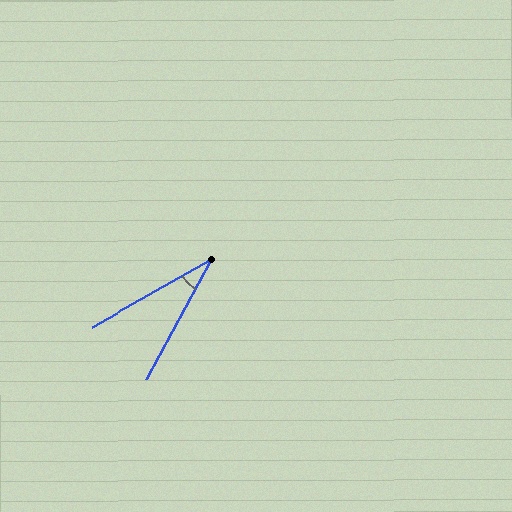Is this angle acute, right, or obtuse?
It is acute.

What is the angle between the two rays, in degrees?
Approximately 32 degrees.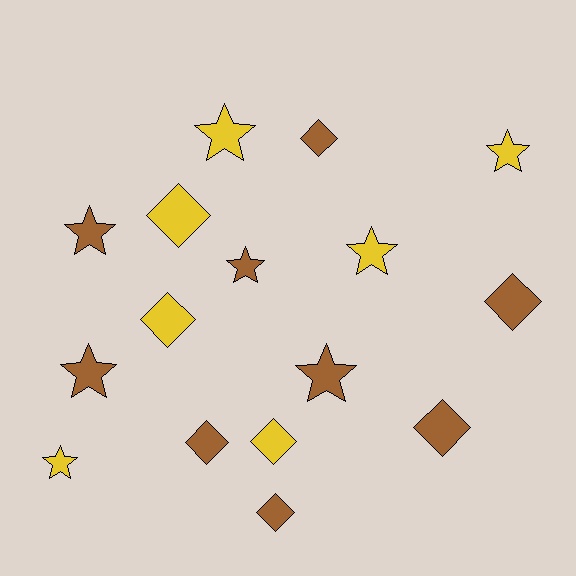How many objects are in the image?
There are 16 objects.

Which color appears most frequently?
Brown, with 9 objects.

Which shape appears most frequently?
Star, with 8 objects.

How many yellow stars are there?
There are 4 yellow stars.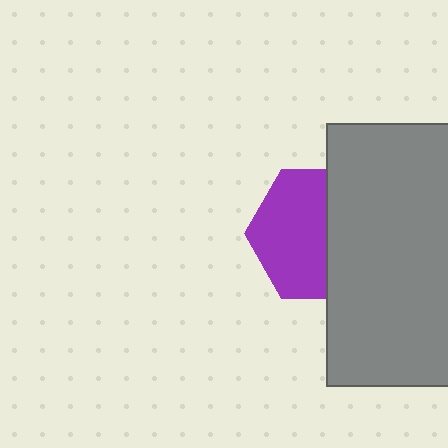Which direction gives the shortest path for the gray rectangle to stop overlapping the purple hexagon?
Moving right gives the shortest separation.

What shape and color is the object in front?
The object in front is a gray rectangle.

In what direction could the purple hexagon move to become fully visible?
The purple hexagon could move left. That would shift it out from behind the gray rectangle entirely.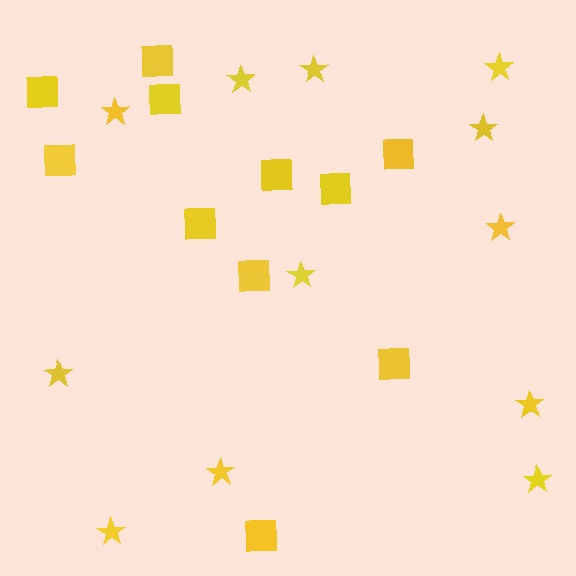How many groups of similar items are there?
There are 2 groups: one group of stars (12) and one group of squares (11).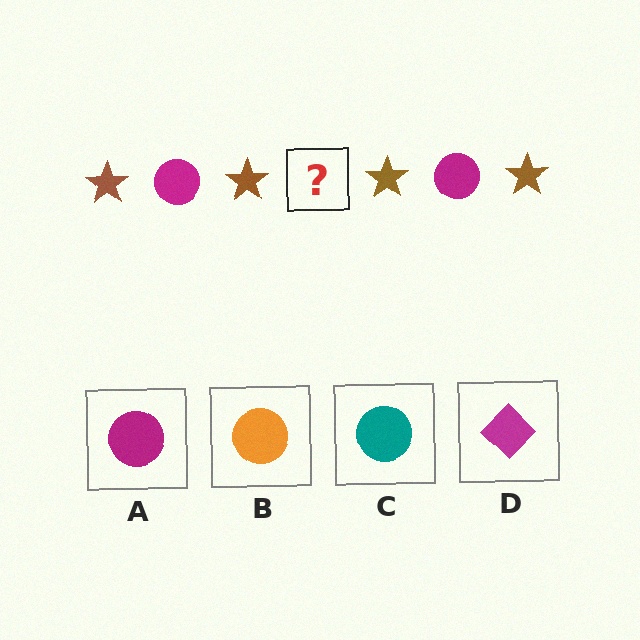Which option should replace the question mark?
Option A.